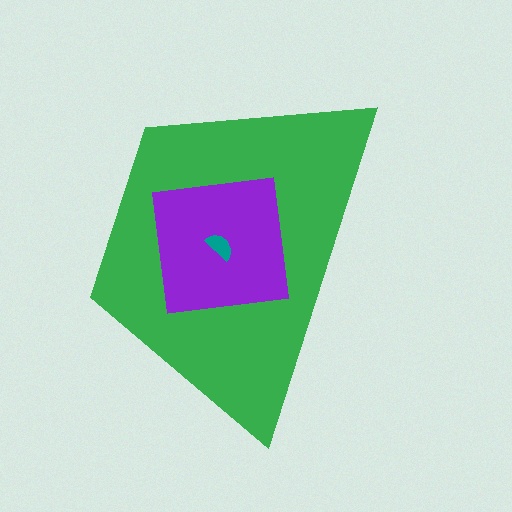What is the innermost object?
The teal semicircle.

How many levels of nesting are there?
3.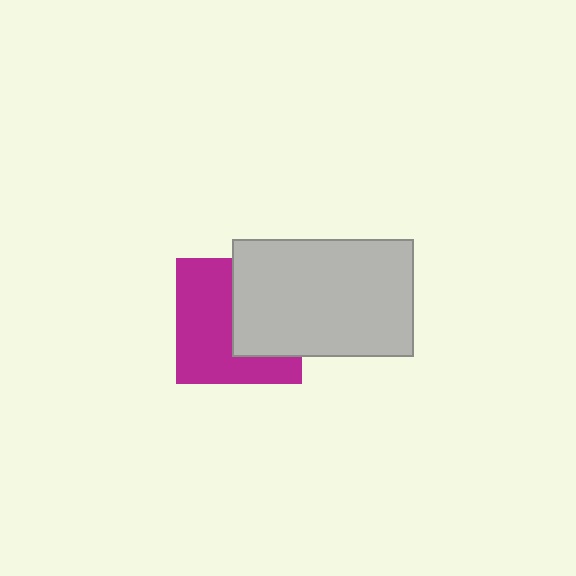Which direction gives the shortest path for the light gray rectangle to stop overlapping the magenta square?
Moving right gives the shortest separation.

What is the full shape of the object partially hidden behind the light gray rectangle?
The partially hidden object is a magenta square.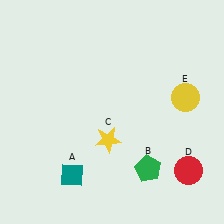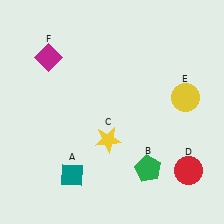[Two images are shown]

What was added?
A magenta diamond (F) was added in Image 2.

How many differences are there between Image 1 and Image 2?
There is 1 difference between the two images.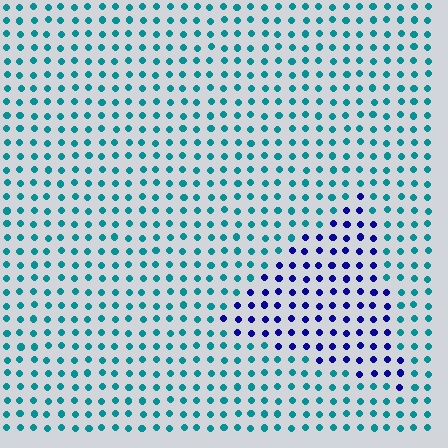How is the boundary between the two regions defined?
The boundary is defined purely by a slight shift in hue (about 59 degrees). Spacing, size, and orientation are identical on both sides.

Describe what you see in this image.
The image is filled with small teal elements in a uniform arrangement. A triangle-shaped region is visible where the elements are tinted to a slightly different hue, forming a subtle color boundary.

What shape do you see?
I see a triangle.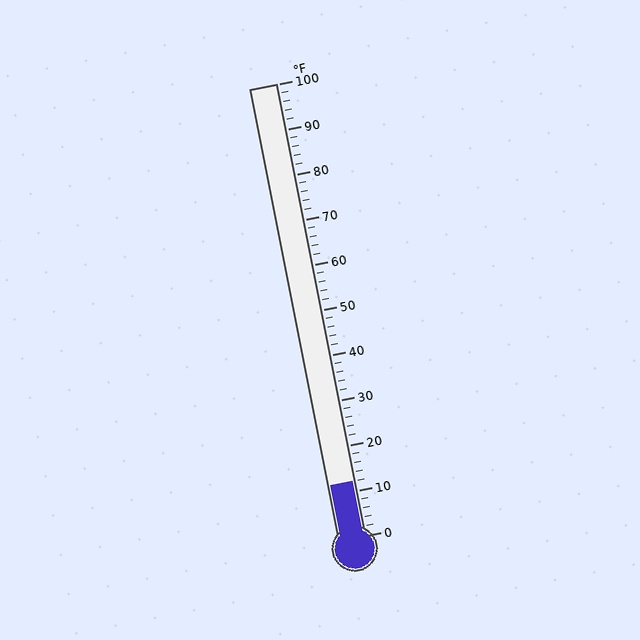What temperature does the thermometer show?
The thermometer shows approximately 12°F.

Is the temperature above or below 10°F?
The temperature is above 10°F.